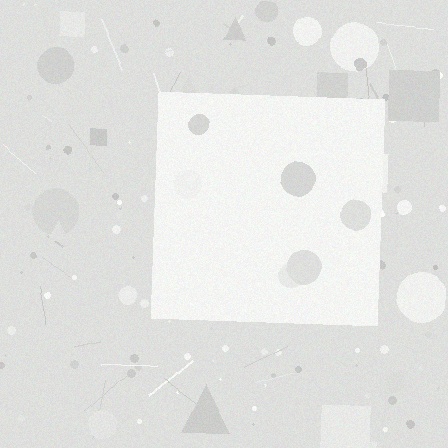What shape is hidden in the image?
A square is hidden in the image.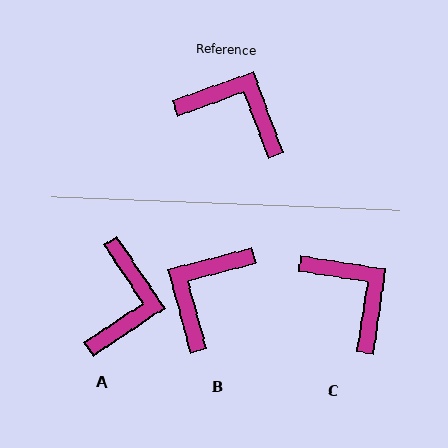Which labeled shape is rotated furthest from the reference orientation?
B, about 85 degrees away.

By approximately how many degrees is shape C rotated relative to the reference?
Approximately 29 degrees clockwise.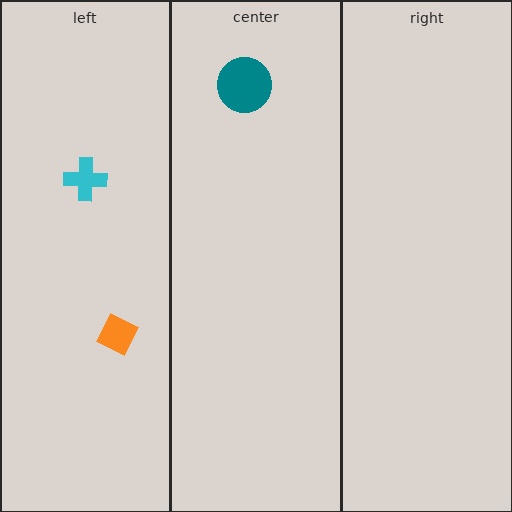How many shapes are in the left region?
2.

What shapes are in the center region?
The teal circle.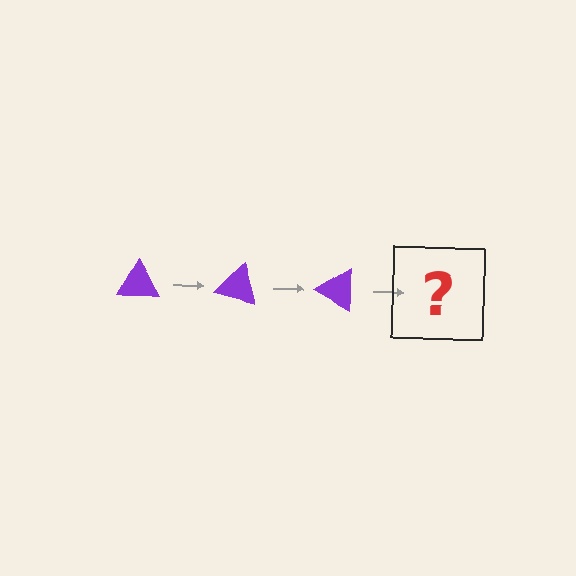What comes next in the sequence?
The next element should be a purple triangle rotated 45 degrees.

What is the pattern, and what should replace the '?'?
The pattern is that the triangle rotates 15 degrees each step. The '?' should be a purple triangle rotated 45 degrees.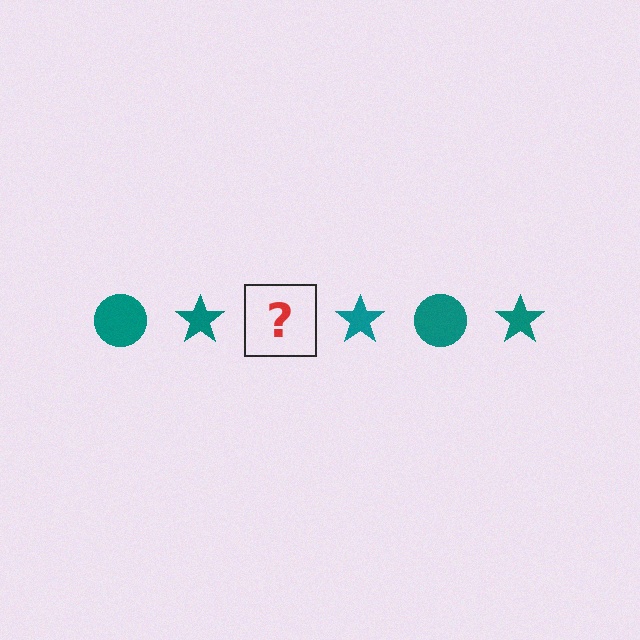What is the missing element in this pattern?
The missing element is a teal circle.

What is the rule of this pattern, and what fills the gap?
The rule is that the pattern cycles through circle, star shapes in teal. The gap should be filled with a teal circle.